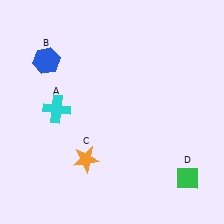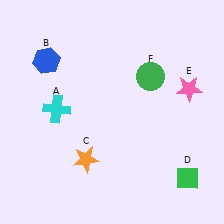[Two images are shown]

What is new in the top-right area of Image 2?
A pink star (E) was added in the top-right area of Image 2.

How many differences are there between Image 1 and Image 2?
There are 2 differences between the two images.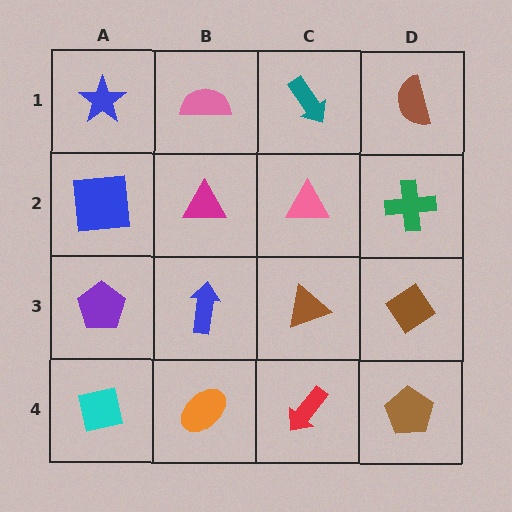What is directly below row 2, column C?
A brown triangle.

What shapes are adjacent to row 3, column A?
A blue square (row 2, column A), a cyan square (row 4, column A), a blue arrow (row 3, column B).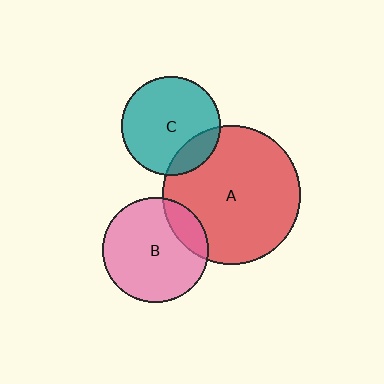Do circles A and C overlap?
Yes.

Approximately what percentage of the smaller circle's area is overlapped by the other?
Approximately 20%.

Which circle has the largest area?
Circle A (red).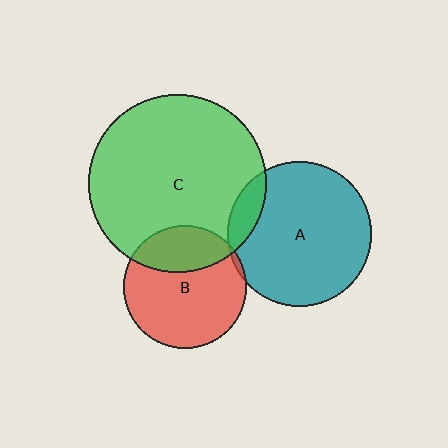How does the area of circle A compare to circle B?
Approximately 1.4 times.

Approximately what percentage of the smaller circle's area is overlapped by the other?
Approximately 5%.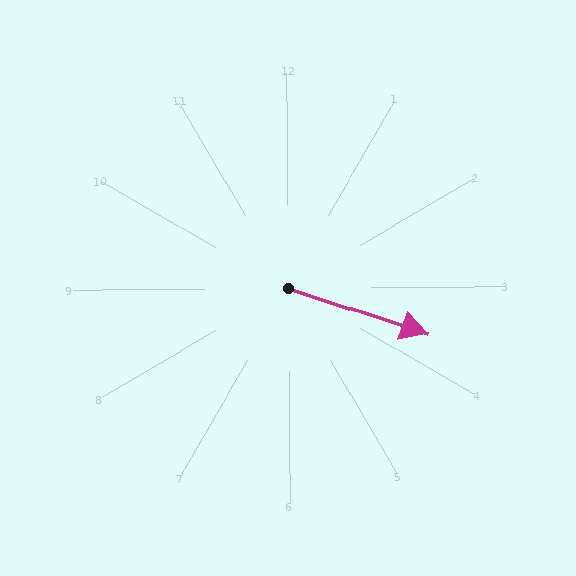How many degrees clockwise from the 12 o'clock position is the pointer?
Approximately 109 degrees.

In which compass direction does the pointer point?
East.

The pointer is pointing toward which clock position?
Roughly 4 o'clock.